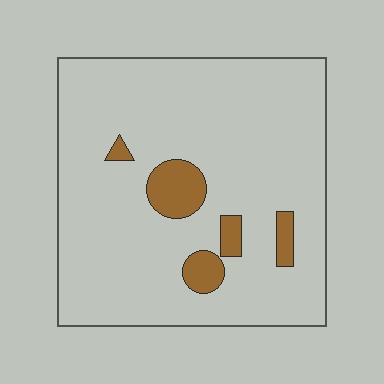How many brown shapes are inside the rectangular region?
5.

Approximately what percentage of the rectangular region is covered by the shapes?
Approximately 10%.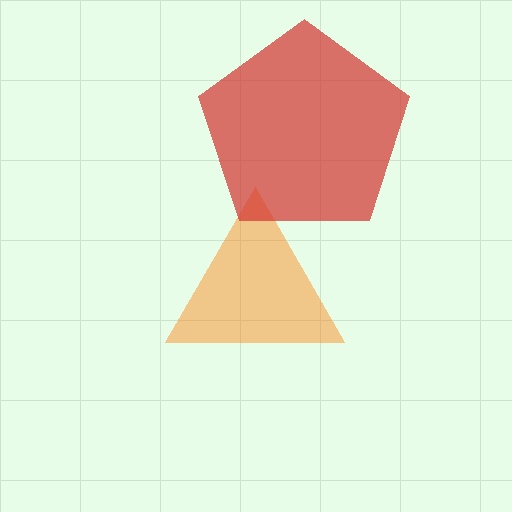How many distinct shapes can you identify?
There are 2 distinct shapes: an orange triangle, a red pentagon.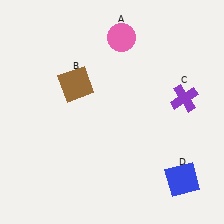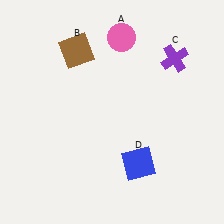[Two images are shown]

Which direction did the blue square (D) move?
The blue square (D) moved left.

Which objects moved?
The objects that moved are: the brown square (B), the purple cross (C), the blue square (D).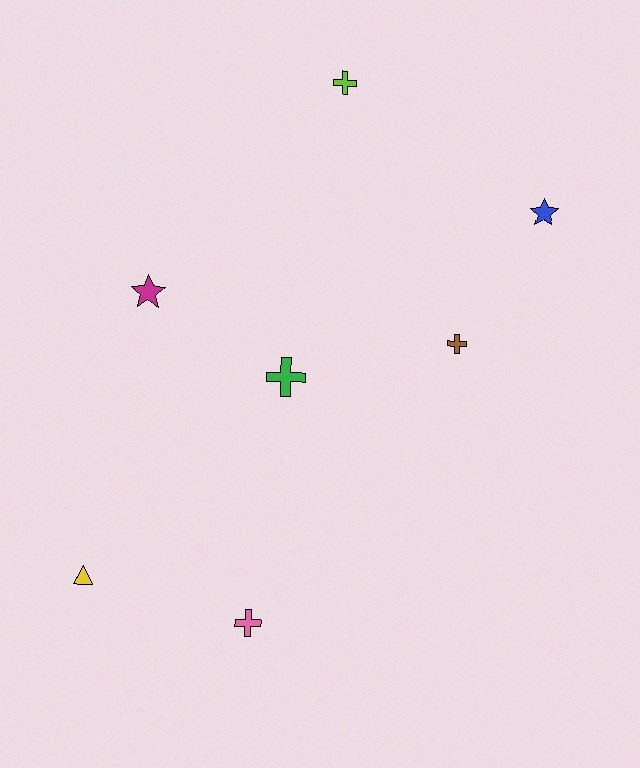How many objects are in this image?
There are 7 objects.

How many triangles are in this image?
There is 1 triangle.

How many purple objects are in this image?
There are no purple objects.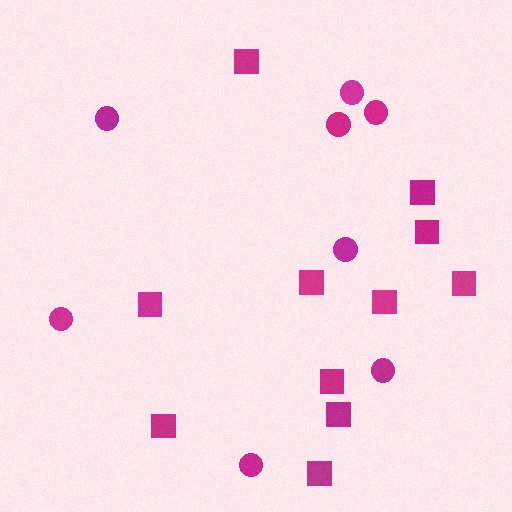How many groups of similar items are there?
There are 2 groups: one group of circles (8) and one group of squares (11).